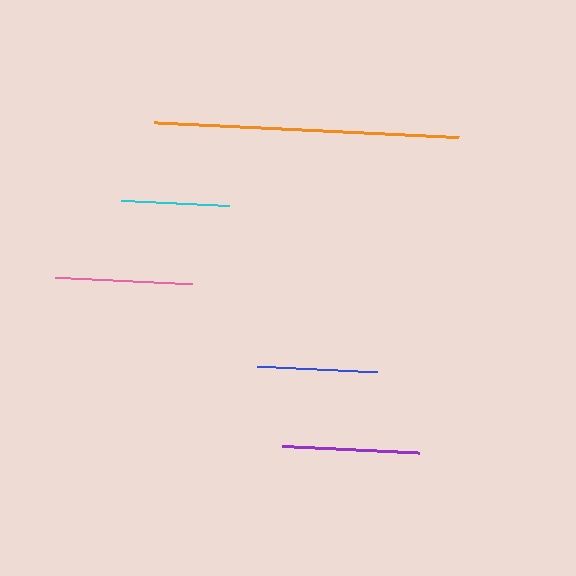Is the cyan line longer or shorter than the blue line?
The blue line is longer than the cyan line.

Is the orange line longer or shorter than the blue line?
The orange line is longer than the blue line.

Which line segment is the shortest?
The cyan line is the shortest at approximately 108 pixels.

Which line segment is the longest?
The orange line is the longest at approximately 305 pixels.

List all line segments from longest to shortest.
From longest to shortest: orange, purple, pink, blue, cyan.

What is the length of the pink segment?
The pink segment is approximately 137 pixels long.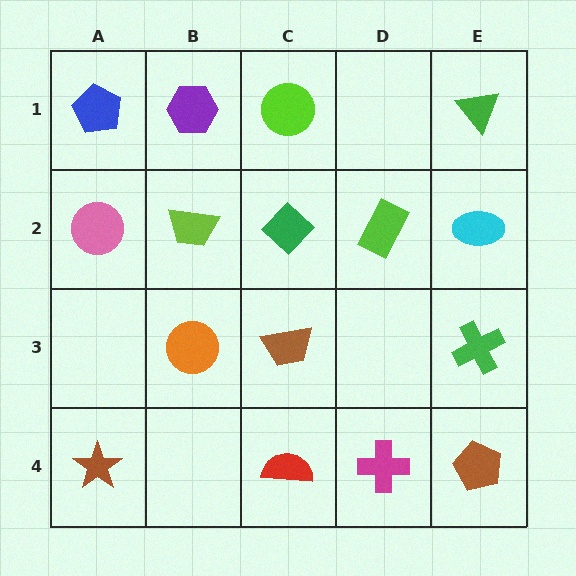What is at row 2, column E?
A cyan ellipse.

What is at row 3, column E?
A green cross.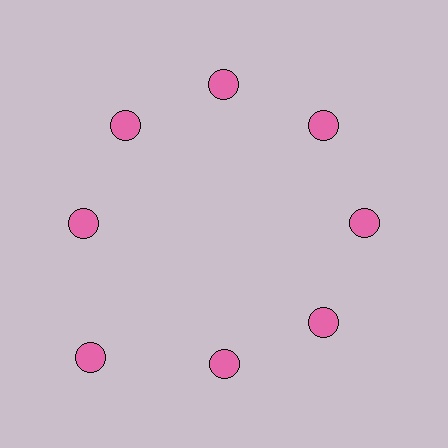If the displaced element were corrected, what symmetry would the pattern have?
It would have 8-fold rotational symmetry — the pattern would map onto itself every 45 degrees.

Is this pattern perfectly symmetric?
No. The 8 pink circles are arranged in a ring, but one element near the 8 o'clock position is pushed outward from the center, breaking the 8-fold rotational symmetry.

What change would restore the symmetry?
The symmetry would be restored by moving it inward, back onto the ring so that all 8 circles sit at equal angles and equal distance from the center.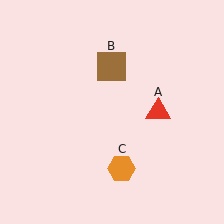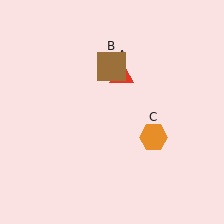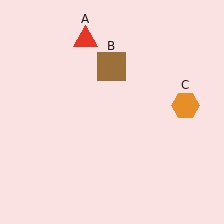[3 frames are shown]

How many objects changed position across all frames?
2 objects changed position: red triangle (object A), orange hexagon (object C).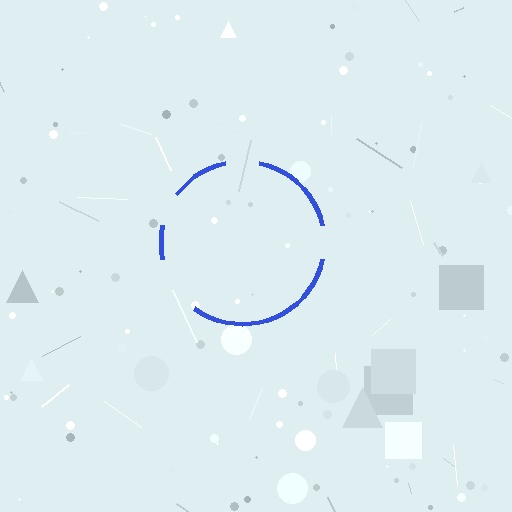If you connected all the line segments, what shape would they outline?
They would outline a circle.